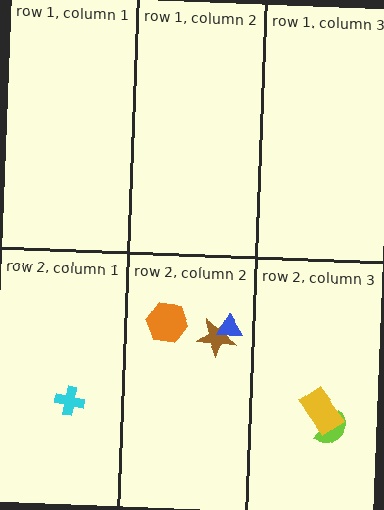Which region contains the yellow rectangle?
The row 2, column 3 region.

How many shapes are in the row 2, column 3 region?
2.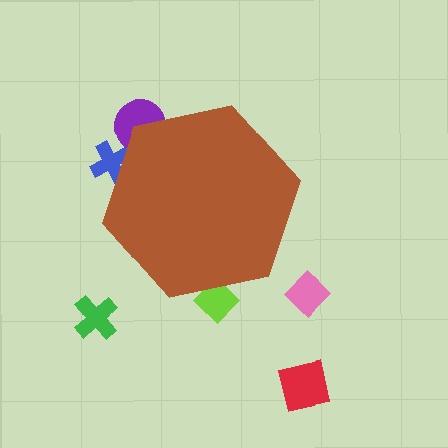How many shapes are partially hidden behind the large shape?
3 shapes are partially hidden.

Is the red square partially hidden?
No, the red square is fully visible.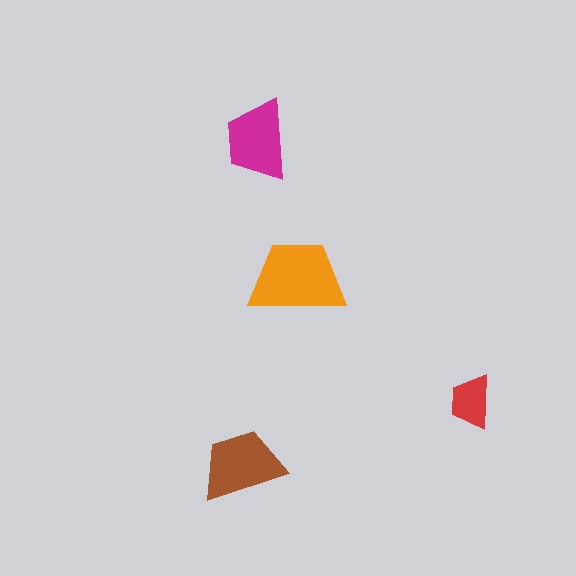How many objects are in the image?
There are 4 objects in the image.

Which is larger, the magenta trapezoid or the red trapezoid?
The magenta one.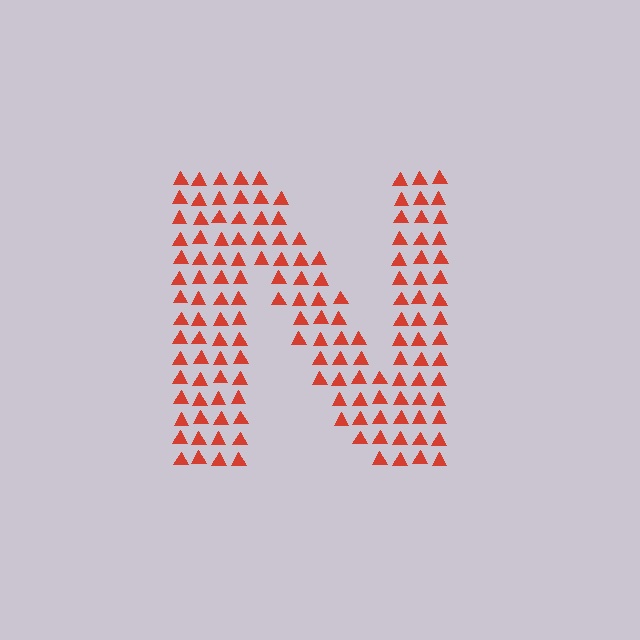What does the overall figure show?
The overall figure shows the letter N.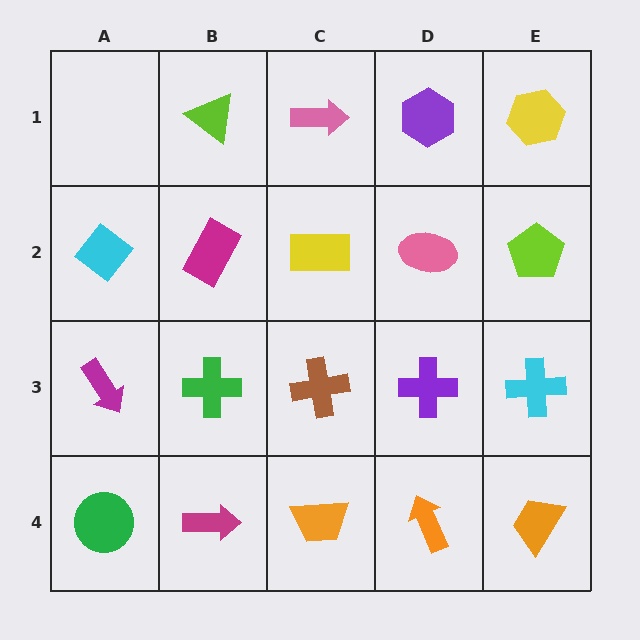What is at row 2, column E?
A lime pentagon.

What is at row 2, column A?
A cyan diamond.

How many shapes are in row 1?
4 shapes.